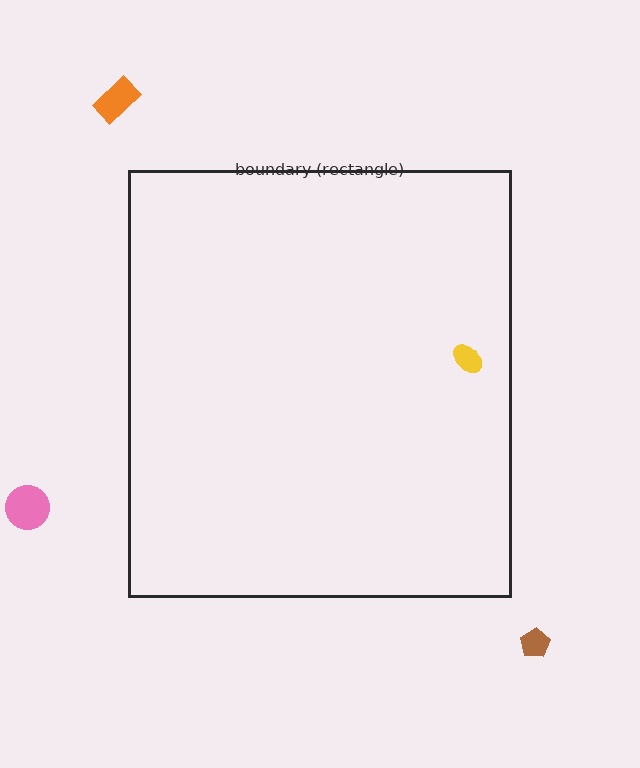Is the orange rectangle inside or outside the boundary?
Outside.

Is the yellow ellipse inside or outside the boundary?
Inside.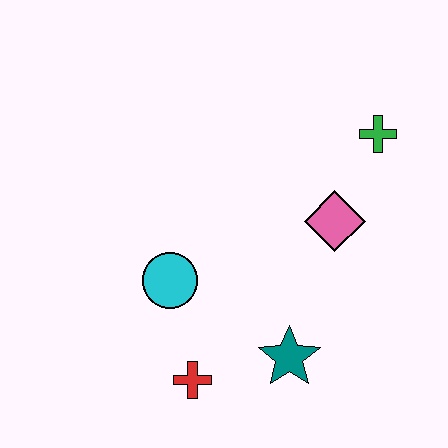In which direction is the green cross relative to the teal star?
The green cross is above the teal star.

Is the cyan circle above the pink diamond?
No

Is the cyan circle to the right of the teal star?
No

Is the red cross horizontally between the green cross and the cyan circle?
Yes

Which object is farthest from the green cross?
The red cross is farthest from the green cross.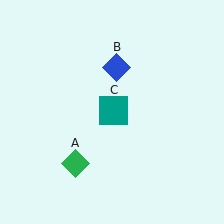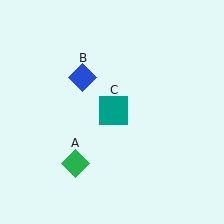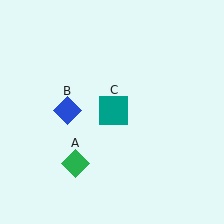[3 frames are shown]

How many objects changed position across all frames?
1 object changed position: blue diamond (object B).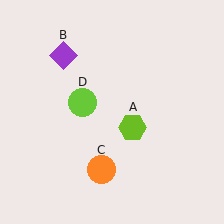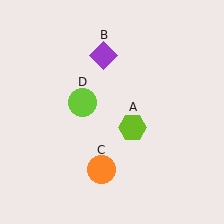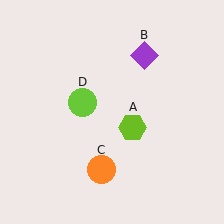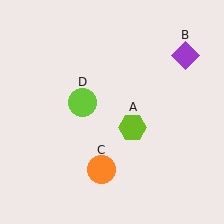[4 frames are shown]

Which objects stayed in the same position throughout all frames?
Lime hexagon (object A) and orange circle (object C) and lime circle (object D) remained stationary.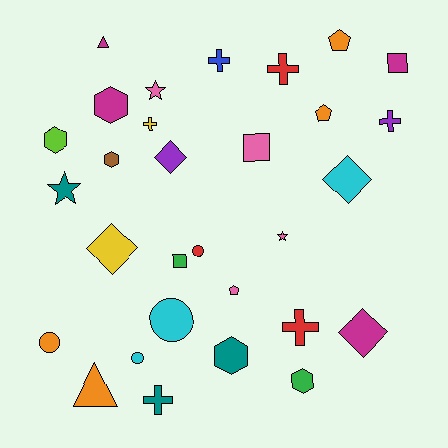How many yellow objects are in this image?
There are 2 yellow objects.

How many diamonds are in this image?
There are 4 diamonds.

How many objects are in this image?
There are 30 objects.